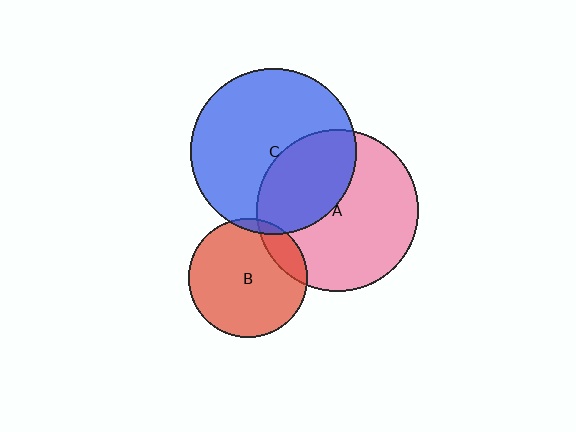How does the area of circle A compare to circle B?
Approximately 1.9 times.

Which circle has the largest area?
Circle C (blue).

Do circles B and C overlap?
Yes.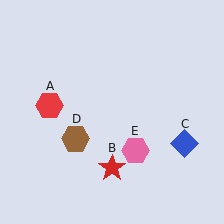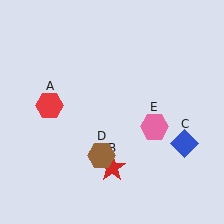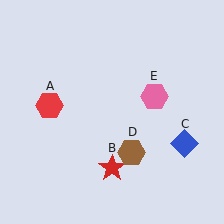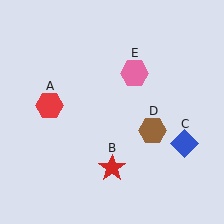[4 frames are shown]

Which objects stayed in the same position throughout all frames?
Red hexagon (object A) and red star (object B) and blue diamond (object C) remained stationary.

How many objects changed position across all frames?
2 objects changed position: brown hexagon (object D), pink hexagon (object E).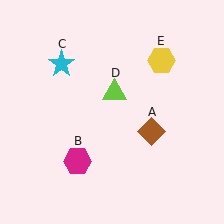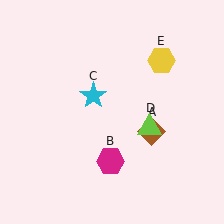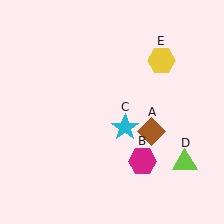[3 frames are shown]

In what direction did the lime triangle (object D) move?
The lime triangle (object D) moved down and to the right.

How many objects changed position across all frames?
3 objects changed position: magenta hexagon (object B), cyan star (object C), lime triangle (object D).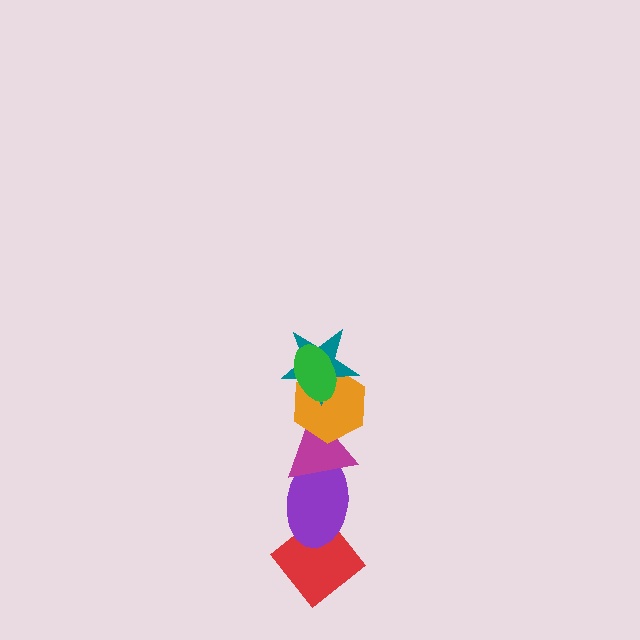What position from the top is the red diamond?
The red diamond is 6th from the top.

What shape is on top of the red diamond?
The purple ellipse is on top of the red diamond.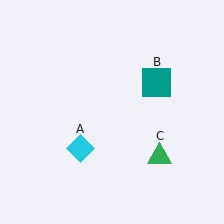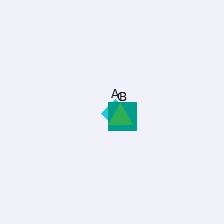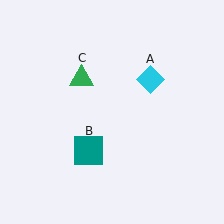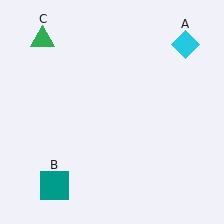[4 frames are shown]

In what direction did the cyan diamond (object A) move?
The cyan diamond (object A) moved up and to the right.